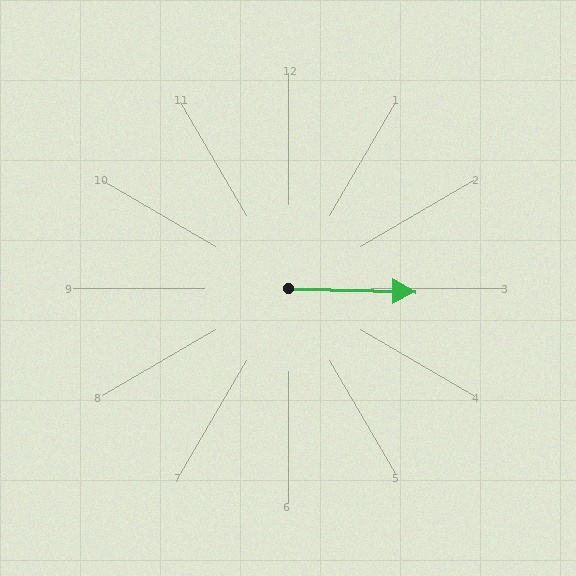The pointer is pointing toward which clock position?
Roughly 3 o'clock.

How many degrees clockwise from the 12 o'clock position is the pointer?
Approximately 92 degrees.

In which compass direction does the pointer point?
East.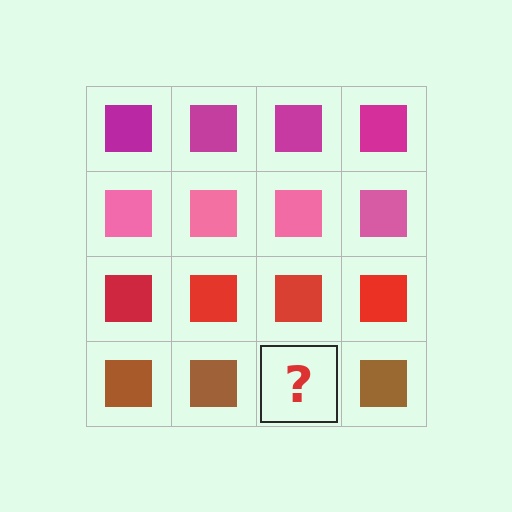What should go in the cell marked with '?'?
The missing cell should contain a brown square.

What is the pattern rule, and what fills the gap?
The rule is that each row has a consistent color. The gap should be filled with a brown square.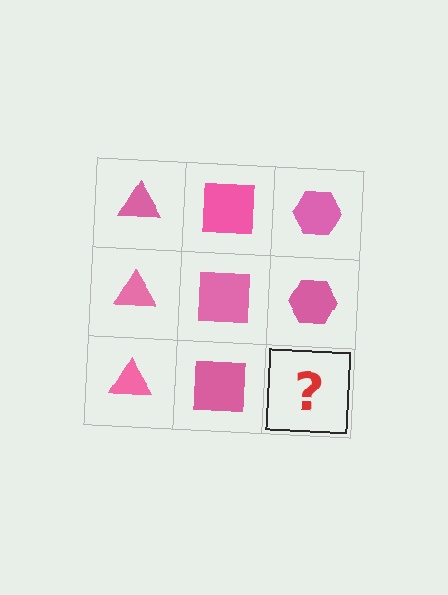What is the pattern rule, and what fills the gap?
The rule is that each column has a consistent shape. The gap should be filled with a pink hexagon.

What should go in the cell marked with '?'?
The missing cell should contain a pink hexagon.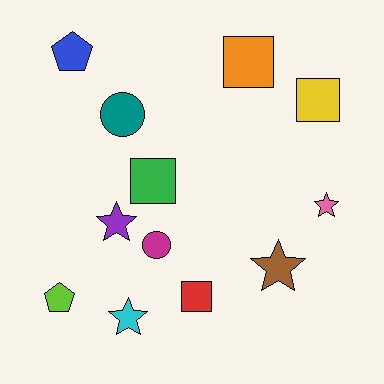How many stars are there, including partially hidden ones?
There are 4 stars.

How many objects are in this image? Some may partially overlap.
There are 12 objects.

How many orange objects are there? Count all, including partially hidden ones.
There is 1 orange object.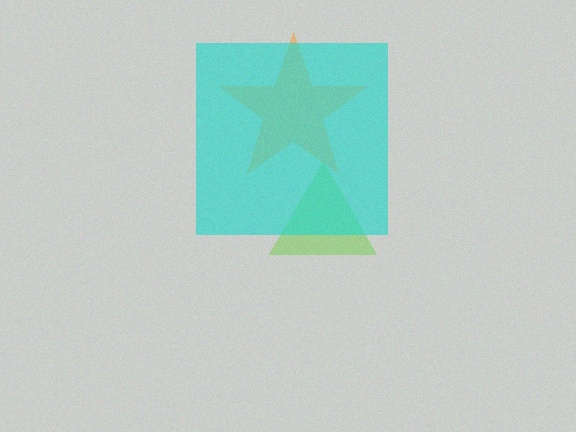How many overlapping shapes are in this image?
There are 3 overlapping shapes in the image.